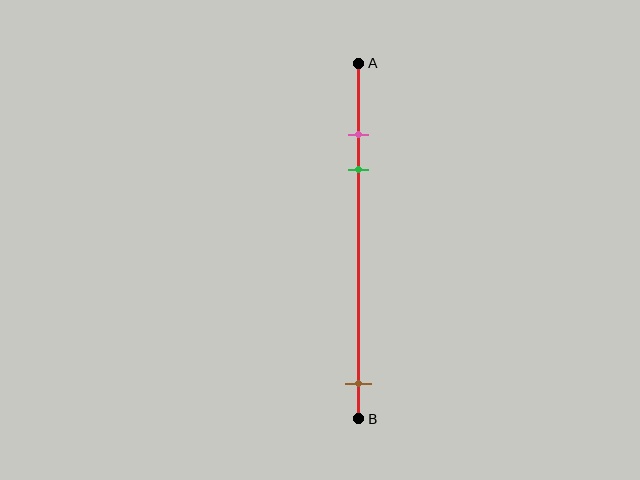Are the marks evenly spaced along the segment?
No, the marks are not evenly spaced.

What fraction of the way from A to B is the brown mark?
The brown mark is approximately 90% (0.9) of the way from A to B.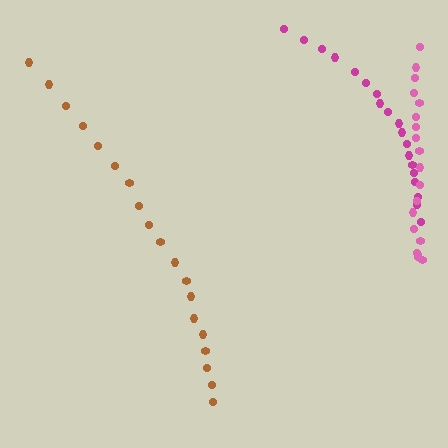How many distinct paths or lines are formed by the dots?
There are 3 distinct paths.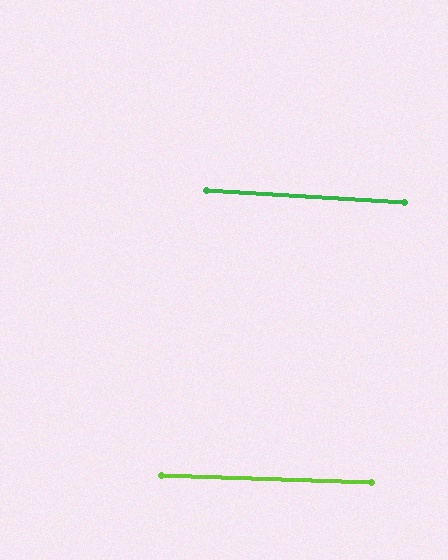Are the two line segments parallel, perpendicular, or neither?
Parallel — their directions differ by only 1.5°.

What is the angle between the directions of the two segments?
Approximately 1 degree.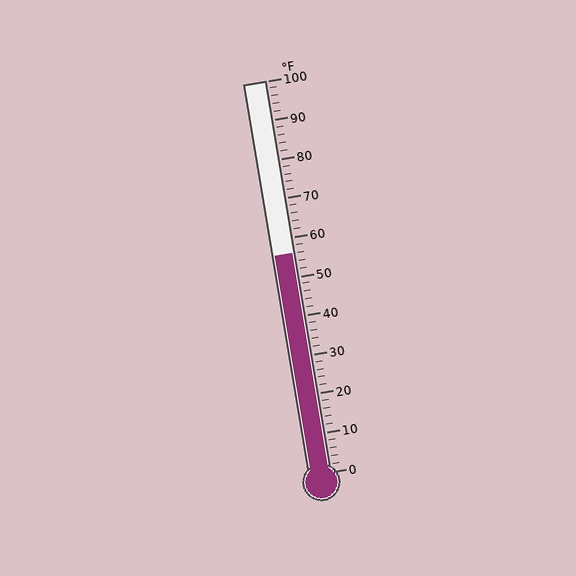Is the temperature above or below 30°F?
The temperature is above 30°F.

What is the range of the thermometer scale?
The thermometer scale ranges from 0°F to 100°F.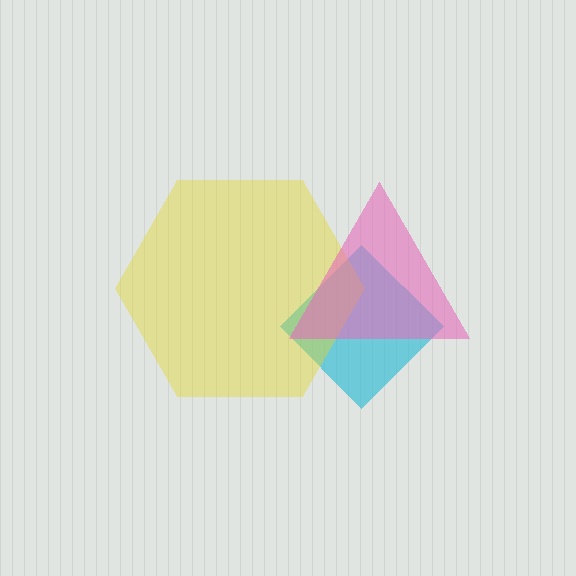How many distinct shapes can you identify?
There are 3 distinct shapes: a cyan diamond, a yellow hexagon, a pink triangle.